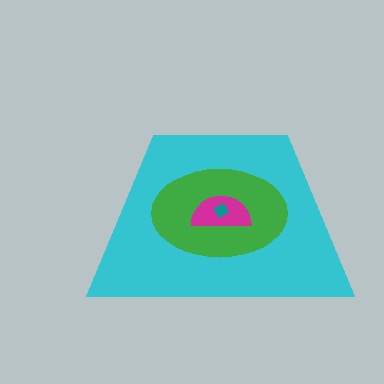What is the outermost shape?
The cyan trapezoid.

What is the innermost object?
The teal diamond.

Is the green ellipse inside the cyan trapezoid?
Yes.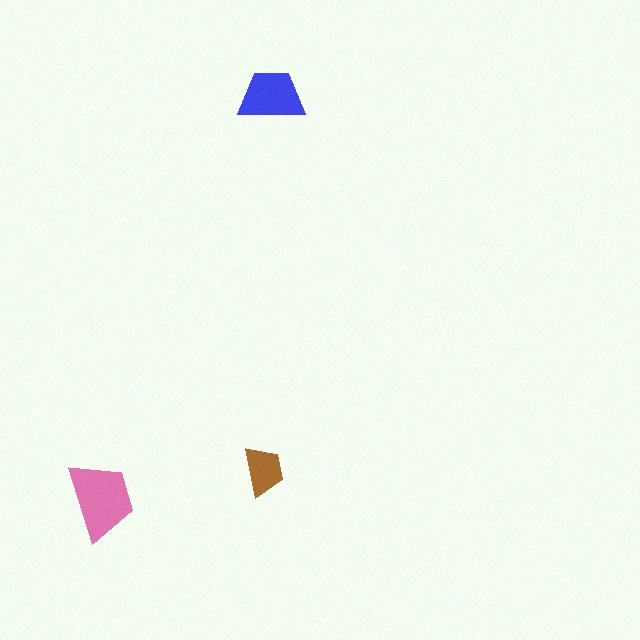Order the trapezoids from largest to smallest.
the pink one, the blue one, the brown one.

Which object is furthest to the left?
The pink trapezoid is leftmost.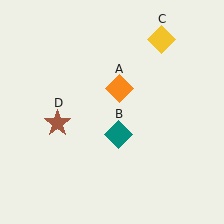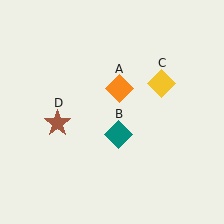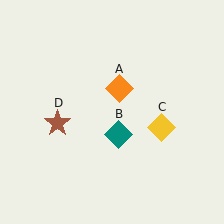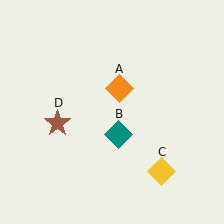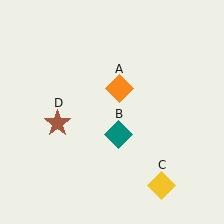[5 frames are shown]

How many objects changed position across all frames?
1 object changed position: yellow diamond (object C).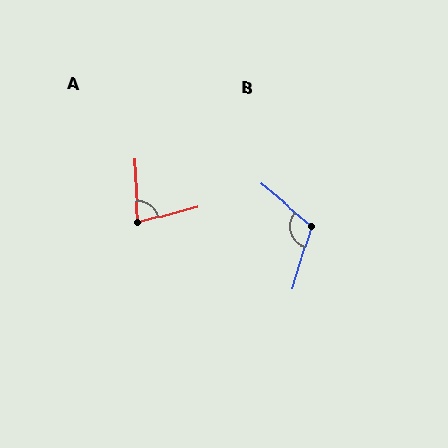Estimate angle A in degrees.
Approximately 78 degrees.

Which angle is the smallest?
A, at approximately 78 degrees.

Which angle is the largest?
B, at approximately 113 degrees.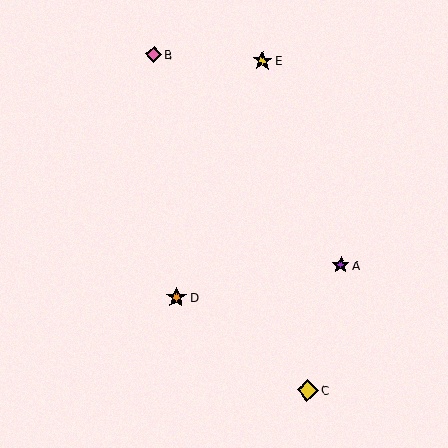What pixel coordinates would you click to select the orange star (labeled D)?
Click at (176, 297) to select the orange star D.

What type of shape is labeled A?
Shape A is a purple star.